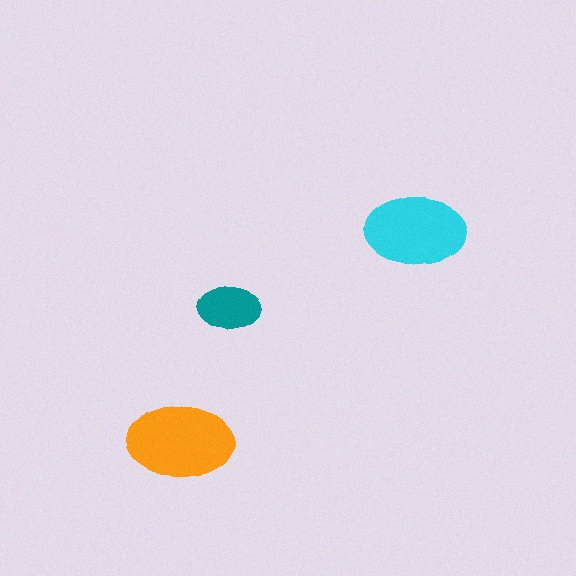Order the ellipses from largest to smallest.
the orange one, the cyan one, the teal one.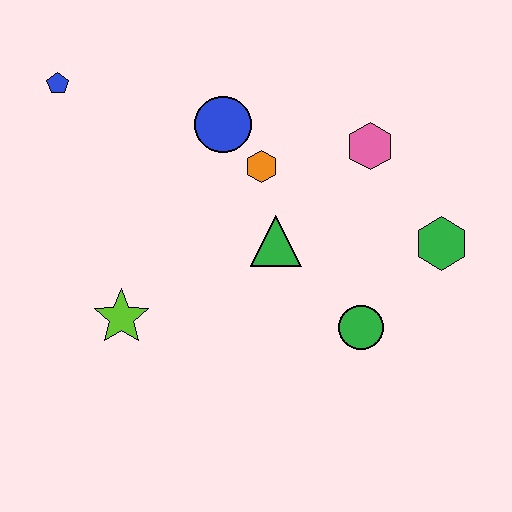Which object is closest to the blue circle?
The orange hexagon is closest to the blue circle.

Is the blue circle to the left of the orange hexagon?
Yes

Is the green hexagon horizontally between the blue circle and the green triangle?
No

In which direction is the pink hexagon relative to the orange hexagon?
The pink hexagon is to the right of the orange hexagon.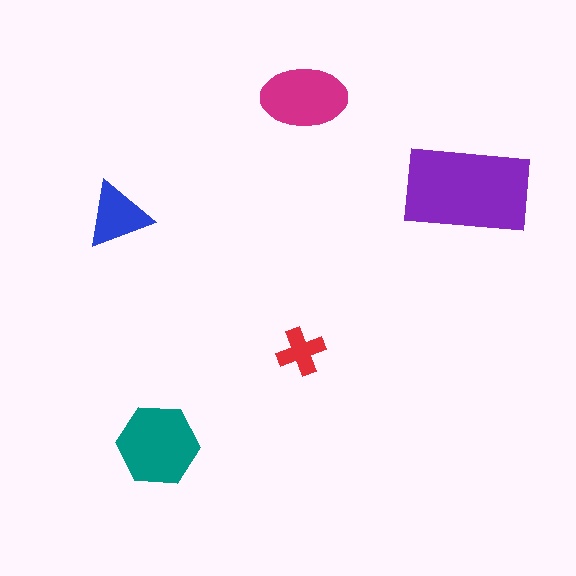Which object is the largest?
The purple rectangle.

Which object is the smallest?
The red cross.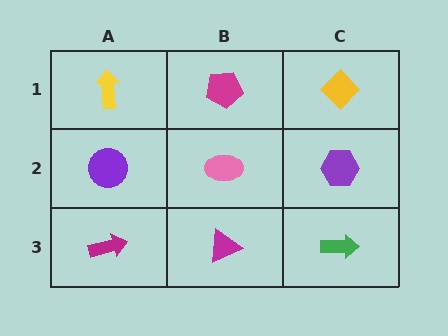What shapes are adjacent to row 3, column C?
A purple hexagon (row 2, column C), a magenta triangle (row 3, column B).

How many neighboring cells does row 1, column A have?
2.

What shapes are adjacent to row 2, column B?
A magenta pentagon (row 1, column B), a magenta triangle (row 3, column B), a purple circle (row 2, column A), a purple hexagon (row 2, column C).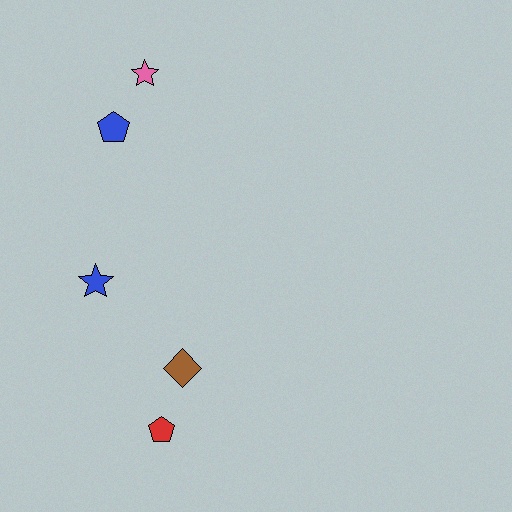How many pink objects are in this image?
There is 1 pink object.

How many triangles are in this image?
There are no triangles.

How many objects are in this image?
There are 5 objects.